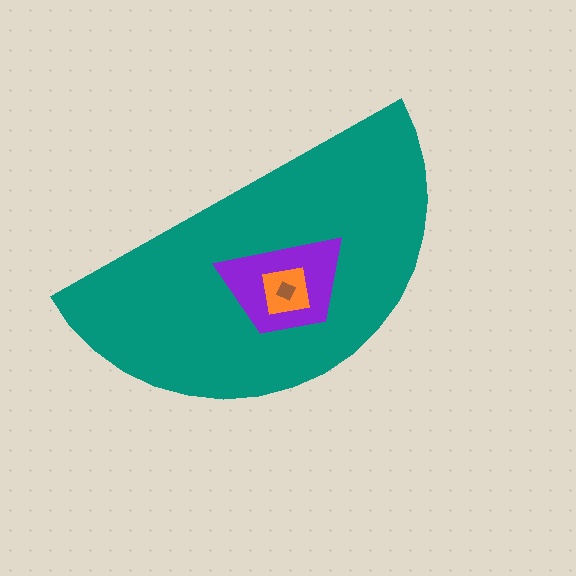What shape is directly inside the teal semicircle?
The purple trapezoid.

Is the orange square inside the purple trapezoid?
Yes.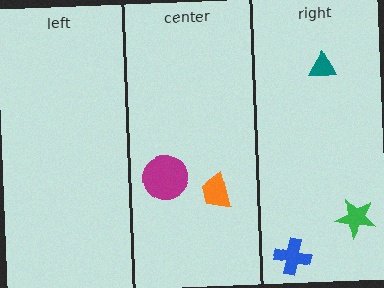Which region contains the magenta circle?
The center region.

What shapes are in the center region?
The orange trapezoid, the magenta circle.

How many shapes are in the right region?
3.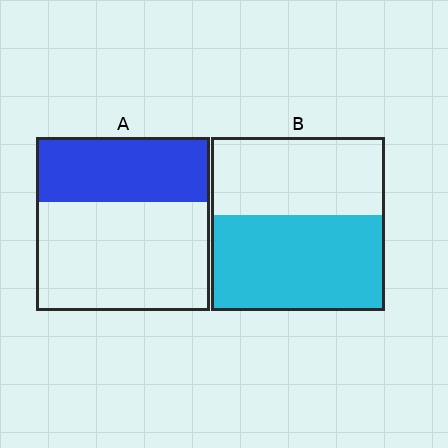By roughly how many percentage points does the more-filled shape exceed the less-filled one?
By roughly 20 percentage points (B over A).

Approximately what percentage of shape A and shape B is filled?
A is approximately 35% and B is approximately 55%.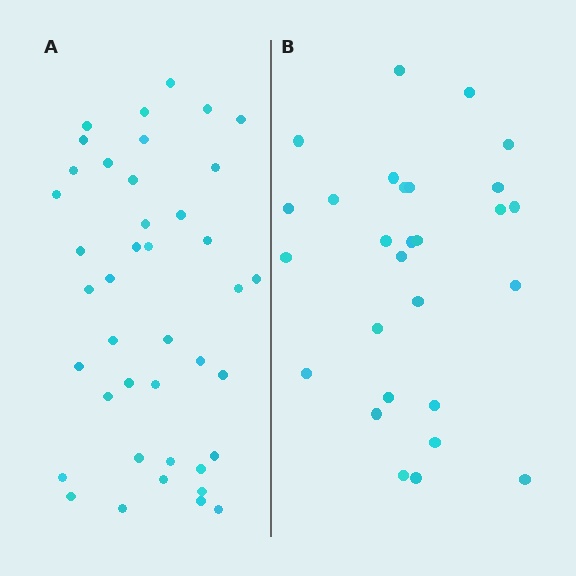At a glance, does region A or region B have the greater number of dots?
Region A (the left region) has more dots.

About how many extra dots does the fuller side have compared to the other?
Region A has approximately 15 more dots than region B.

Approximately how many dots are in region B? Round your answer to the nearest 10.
About 30 dots. (The exact count is 28, which rounds to 30.)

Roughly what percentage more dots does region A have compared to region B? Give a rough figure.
About 45% more.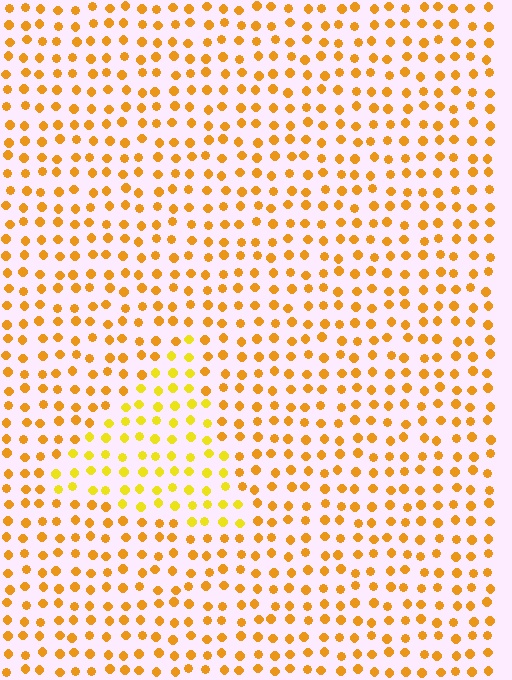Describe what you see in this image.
The image is filled with small orange elements in a uniform arrangement. A triangle-shaped region is visible where the elements are tinted to a slightly different hue, forming a subtle color boundary.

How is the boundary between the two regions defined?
The boundary is defined purely by a slight shift in hue (about 22 degrees). Spacing, size, and orientation are identical on both sides.